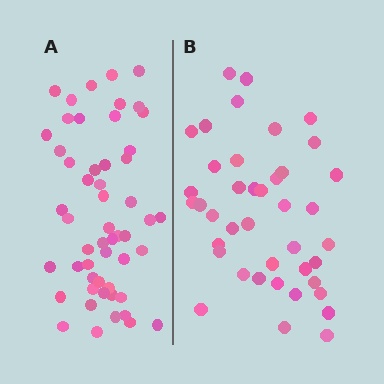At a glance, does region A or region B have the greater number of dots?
Region A (the left region) has more dots.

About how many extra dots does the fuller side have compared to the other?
Region A has roughly 12 or so more dots than region B.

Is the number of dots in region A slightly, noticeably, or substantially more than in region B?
Region A has noticeably more, but not dramatically so. The ratio is roughly 1.3 to 1.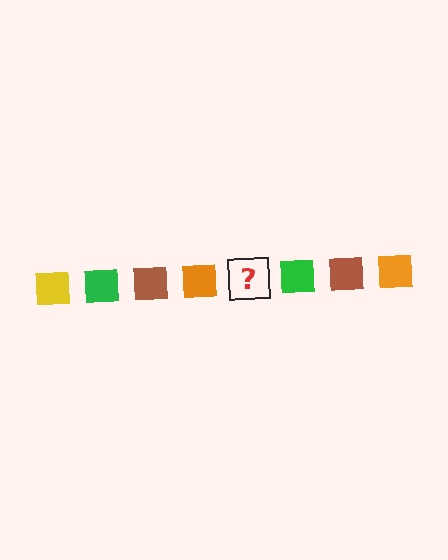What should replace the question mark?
The question mark should be replaced with a yellow square.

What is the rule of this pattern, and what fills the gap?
The rule is that the pattern cycles through yellow, green, brown, orange squares. The gap should be filled with a yellow square.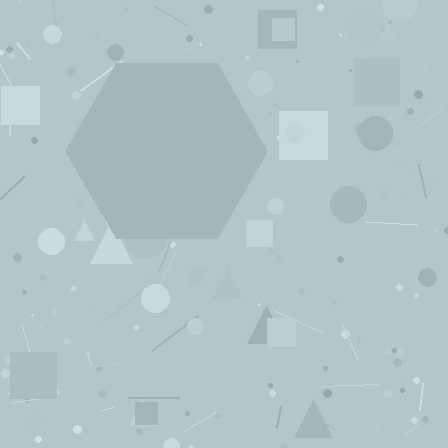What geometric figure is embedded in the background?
A hexagon is embedded in the background.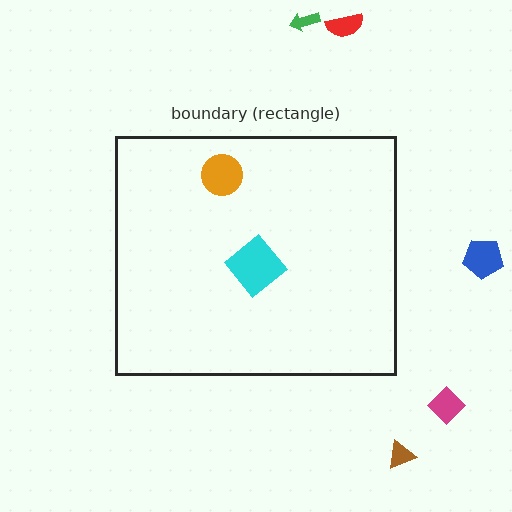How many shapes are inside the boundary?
2 inside, 5 outside.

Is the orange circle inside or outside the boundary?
Inside.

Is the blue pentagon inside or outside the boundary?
Outside.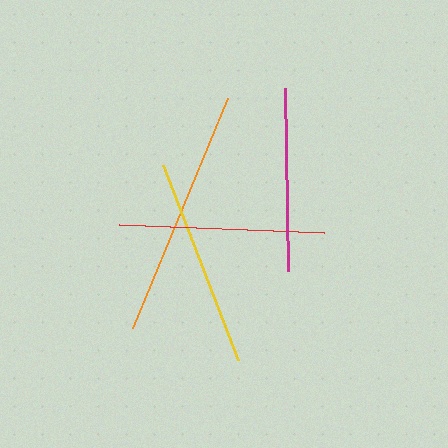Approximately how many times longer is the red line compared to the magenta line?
The red line is approximately 1.1 times the length of the magenta line.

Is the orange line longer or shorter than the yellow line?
The orange line is longer than the yellow line.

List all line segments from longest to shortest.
From longest to shortest: orange, yellow, red, magenta.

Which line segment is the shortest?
The magenta line is the shortest at approximately 183 pixels.